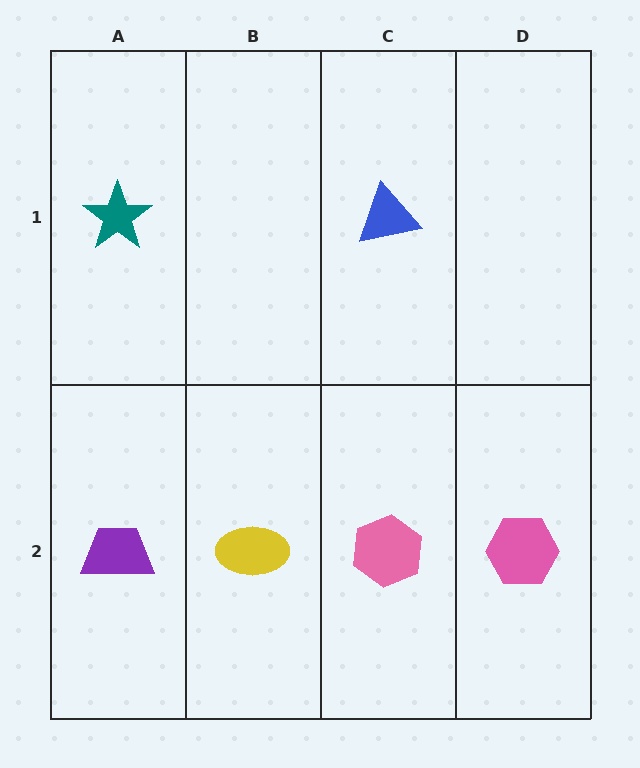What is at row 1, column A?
A teal star.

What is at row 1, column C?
A blue triangle.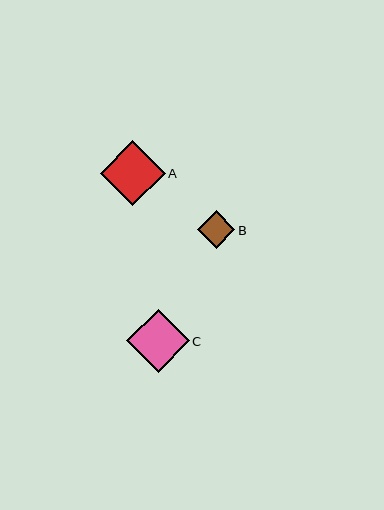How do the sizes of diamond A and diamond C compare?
Diamond A and diamond C are approximately the same size.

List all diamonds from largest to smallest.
From largest to smallest: A, C, B.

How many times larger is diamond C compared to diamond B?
Diamond C is approximately 1.7 times the size of diamond B.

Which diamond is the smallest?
Diamond B is the smallest with a size of approximately 37 pixels.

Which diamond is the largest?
Diamond A is the largest with a size of approximately 65 pixels.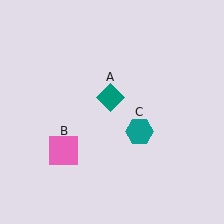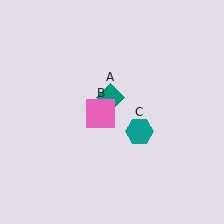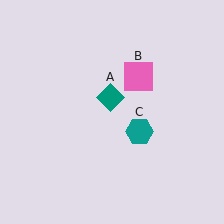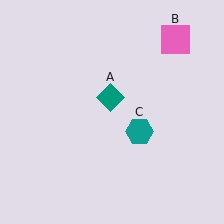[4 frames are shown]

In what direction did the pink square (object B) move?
The pink square (object B) moved up and to the right.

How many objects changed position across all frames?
1 object changed position: pink square (object B).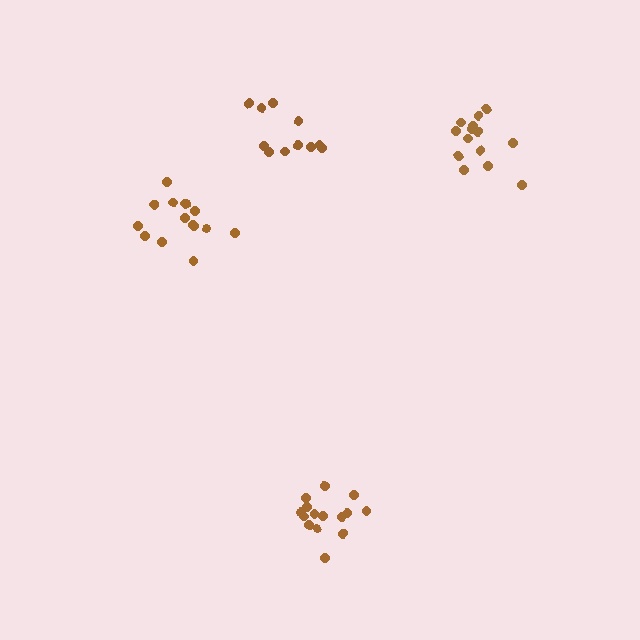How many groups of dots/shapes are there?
There are 4 groups.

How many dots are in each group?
Group 1: 15 dots, Group 2: 11 dots, Group 3: 15 dots, Group 4: 14 dots (55 total).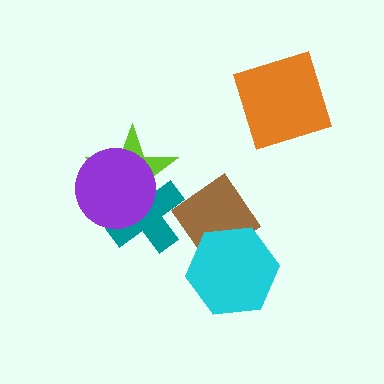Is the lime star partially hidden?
Yes, it is partially covered by another shape.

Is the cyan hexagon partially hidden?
No, no other shape covers it.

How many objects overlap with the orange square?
0 objects overlap with the orange square.